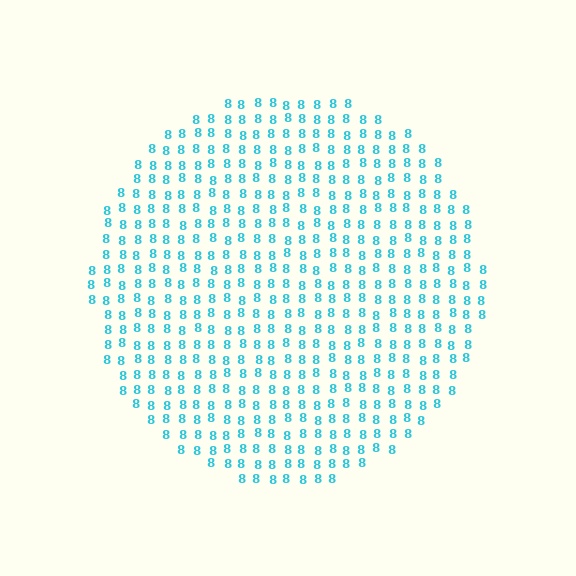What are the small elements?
The small elements are digit 8's.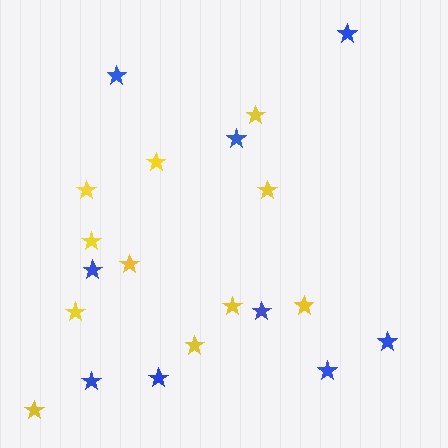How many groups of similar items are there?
There are 2 groups: one group of yellow stars (11) and one group of blue stars (9).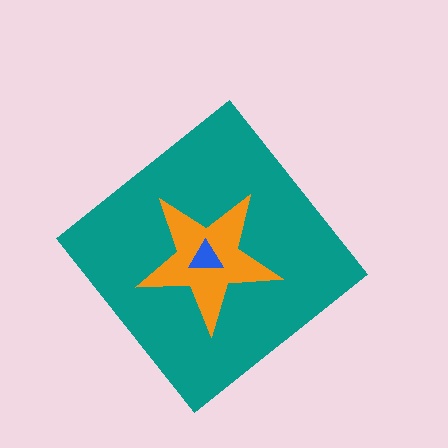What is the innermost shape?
The blue triangle.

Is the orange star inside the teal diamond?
Yes.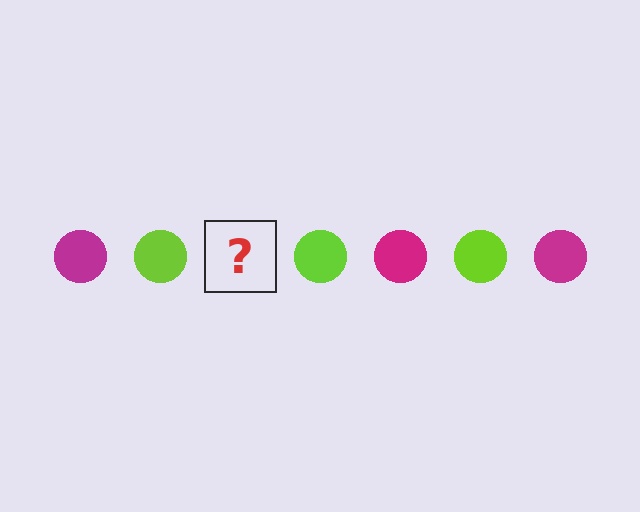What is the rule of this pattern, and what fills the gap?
The rule is that the pattern cycles through magenta, lime circles. The gap should be filled with a magenta circle.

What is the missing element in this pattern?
The missing element is a magenta circle.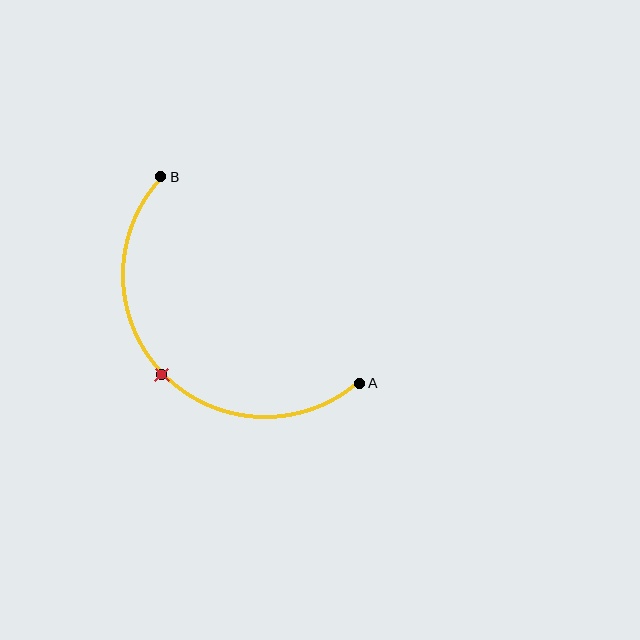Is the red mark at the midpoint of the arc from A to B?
Yes. The red mark lies on the arc at equal arc-length from both A and B — it is the arc midpoint.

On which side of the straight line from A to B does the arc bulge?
The arc bulges below and to the left of the straight line connecting A and B.